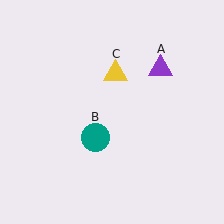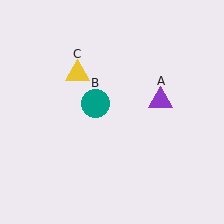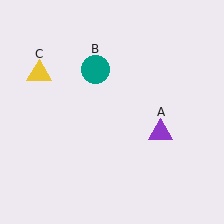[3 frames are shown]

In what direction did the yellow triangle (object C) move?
The yellow triangle (object C) moved left.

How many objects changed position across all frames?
3 objects changed position: purple triangle (object A), teal circle (object B), yellow triangle (object C).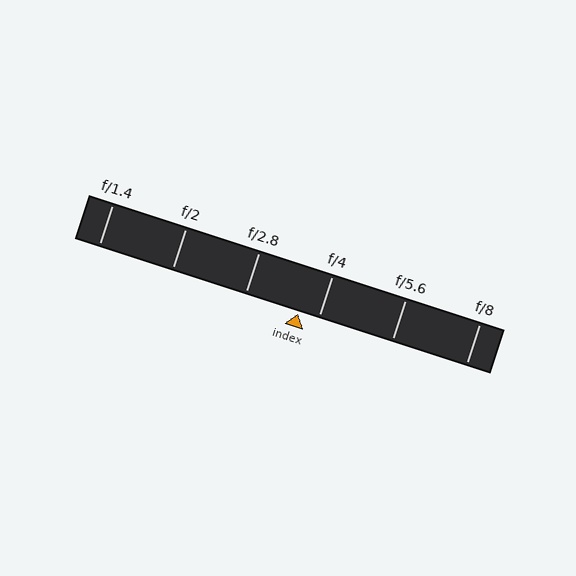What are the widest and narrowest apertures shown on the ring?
The widest aperture shown is f/1.4 and the narrowest is f/8.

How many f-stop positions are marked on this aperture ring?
There are 6 f-stop positions marked.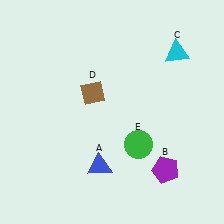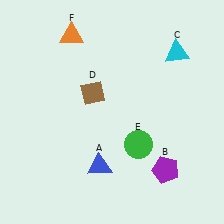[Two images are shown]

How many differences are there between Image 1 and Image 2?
There is 1 difference between the two images.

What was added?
An orange triangle (F) was added in Image 2.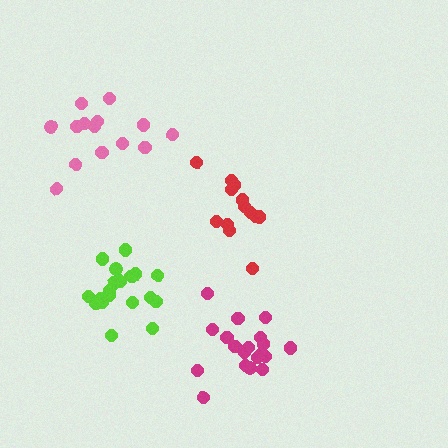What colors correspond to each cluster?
The clusters are colored: pink, lime, red, magenta.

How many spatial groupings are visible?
There are 4 spatial groupings.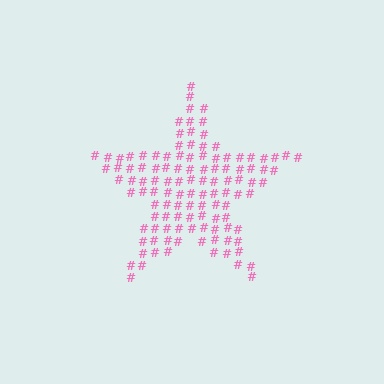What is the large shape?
The large shape is a star.